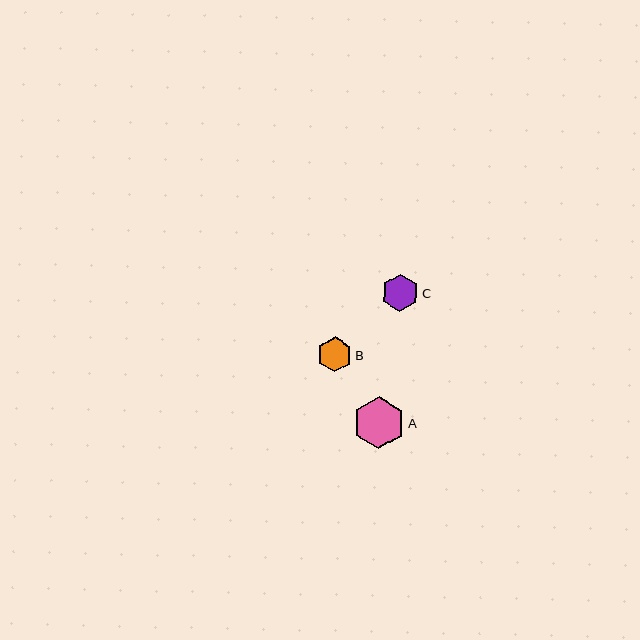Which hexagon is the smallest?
Hexagon B is the smallest with a size of approximately 35 pixels.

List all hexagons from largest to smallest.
From largest to smallest: A, C, B.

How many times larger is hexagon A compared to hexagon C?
Hexagon A is approximately 1.4 times the size of hexagon C.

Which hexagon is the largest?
Hexagon A is the largest with a size of approximately 52 pixels.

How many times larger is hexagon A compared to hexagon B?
Hexagon A is approximately 1.5 times the size of hexagon B.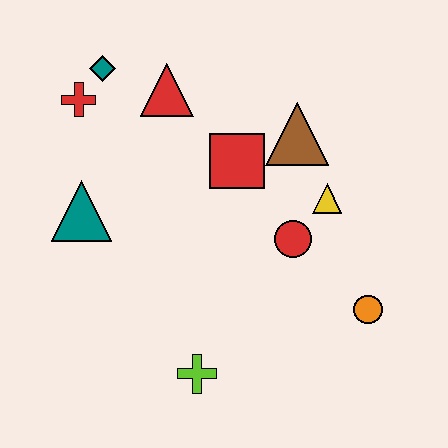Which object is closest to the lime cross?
The red circle is closest to the lime cross.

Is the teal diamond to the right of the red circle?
No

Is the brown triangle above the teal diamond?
No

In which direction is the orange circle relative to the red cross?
The orange circle is to the right of the red cross.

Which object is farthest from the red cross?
The orange circle is farthest from the red cross.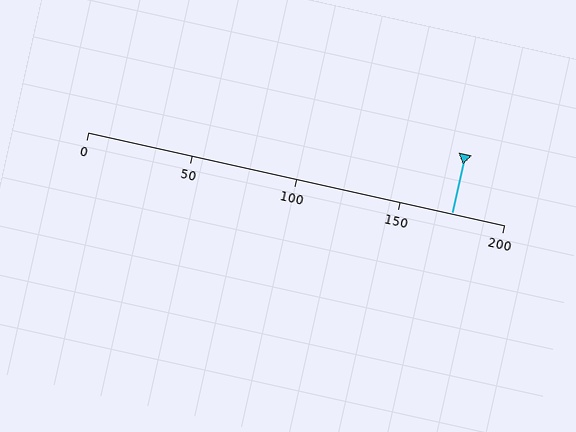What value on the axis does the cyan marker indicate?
The marker indicates approximately 175.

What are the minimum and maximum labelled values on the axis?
The axis runs from 0 to 200.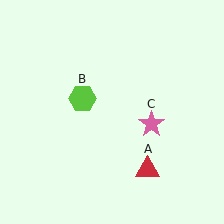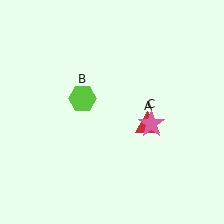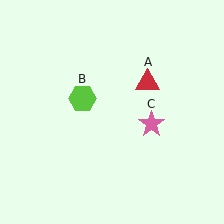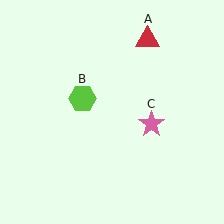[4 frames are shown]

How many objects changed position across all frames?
1 object changed position: red triangle (object A).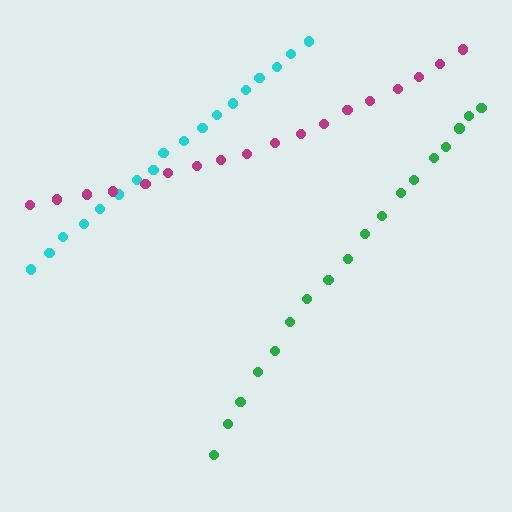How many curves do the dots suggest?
There are 3 distinct paths.